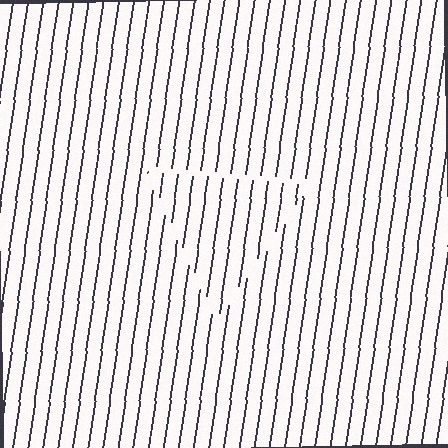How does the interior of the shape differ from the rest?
The interior of the shape contains the same grating, shifted by half a period — the contour is defined by the phase discontinuity where line-ends from the inner and outer gratings abut.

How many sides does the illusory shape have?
3 sides — the line-ends trace a triangle.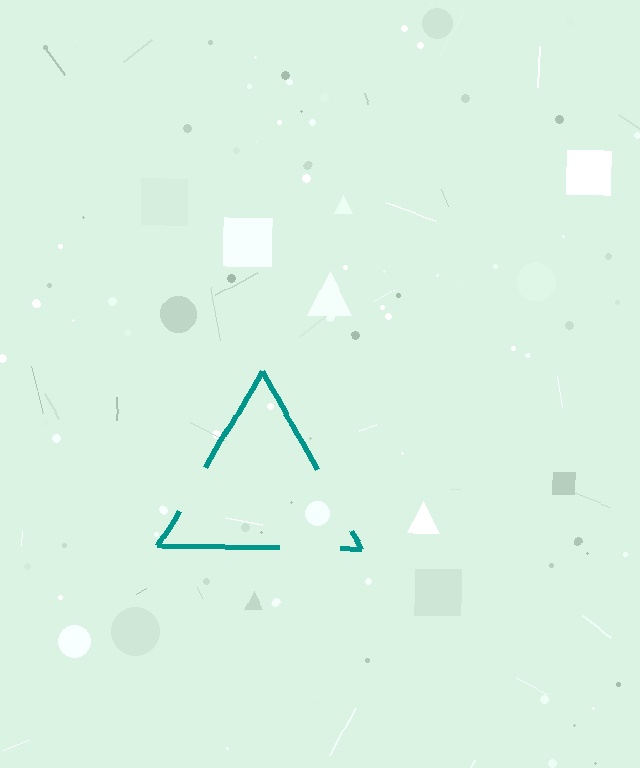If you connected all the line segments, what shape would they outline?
They would outline a triangle.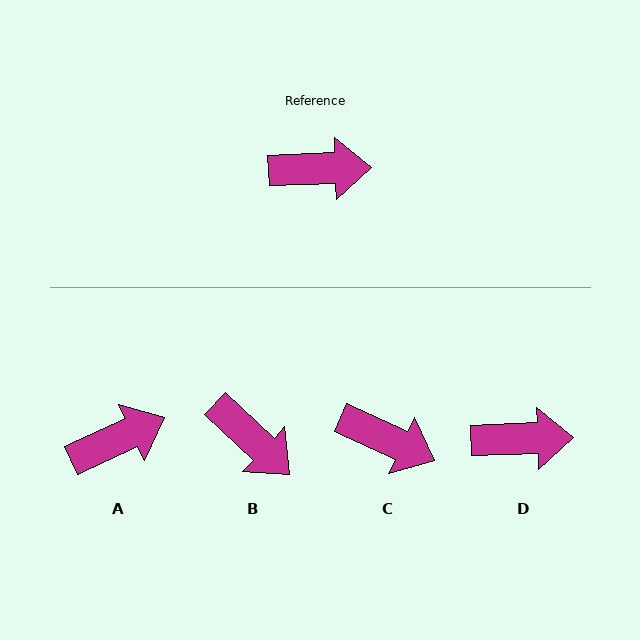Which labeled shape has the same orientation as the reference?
D.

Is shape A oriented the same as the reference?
No, it is off by about 23 degrees.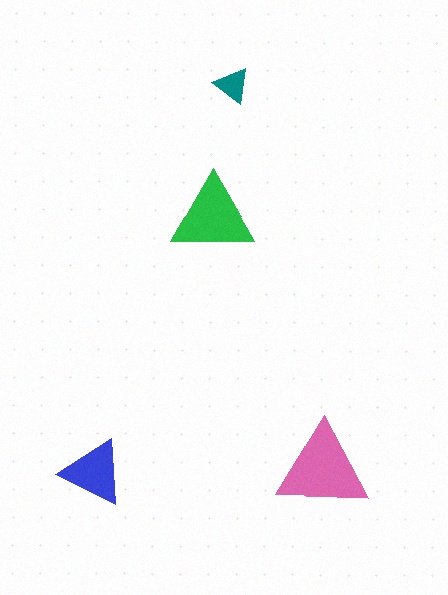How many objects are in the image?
There are 4 objects in the image.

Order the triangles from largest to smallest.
the pink one, the green one, the blue one, the teal one.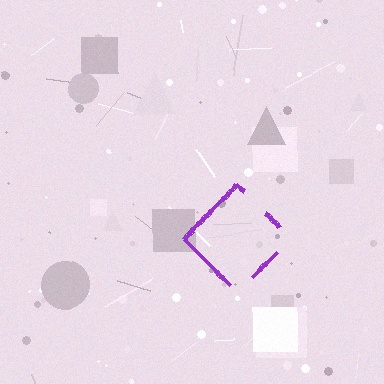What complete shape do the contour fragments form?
The contour fragments form a diamond.